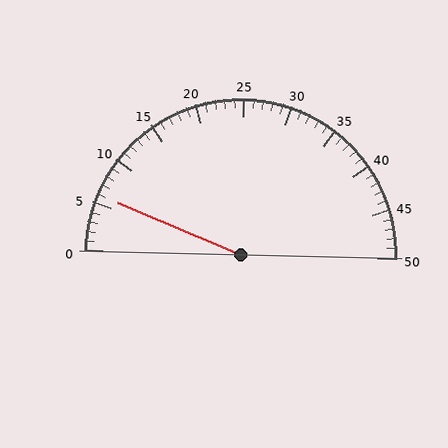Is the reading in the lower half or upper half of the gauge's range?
The reading is in the lower half of the range (0 to 50).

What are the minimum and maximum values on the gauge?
The gauge ranges from 0 to 50.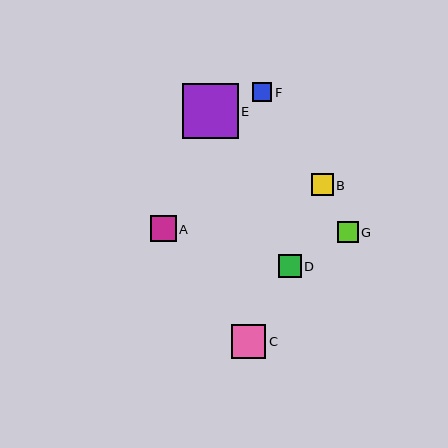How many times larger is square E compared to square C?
Square E is approximately 1.6 times the size of square C.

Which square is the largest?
Square E is the largest with a size of approximately 55 pixels.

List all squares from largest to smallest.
From largest to smallest: E, C, A, D, B, G, F.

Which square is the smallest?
Square F is the smallest with a size of approximately 19 pixels.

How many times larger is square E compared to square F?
Square E is approximately 2.9 times the size of square F.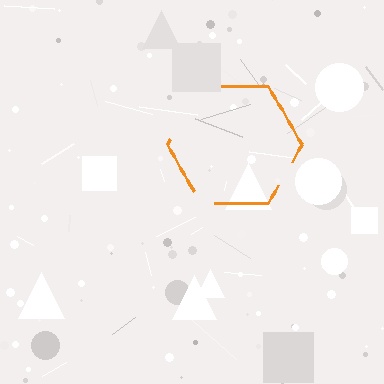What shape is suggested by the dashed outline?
The dashed outline suggests a hexagon.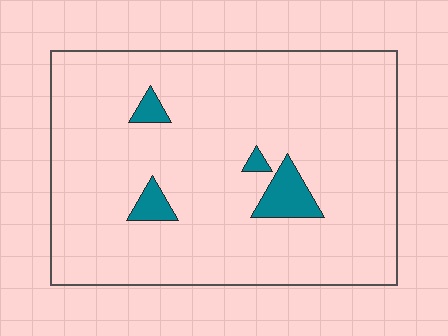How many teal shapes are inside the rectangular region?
4.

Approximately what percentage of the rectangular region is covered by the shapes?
Approximately 5%.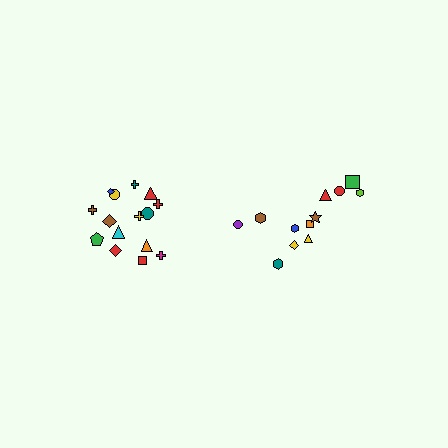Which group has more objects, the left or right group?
The left group.